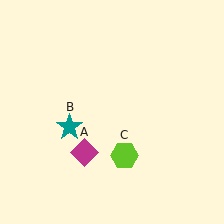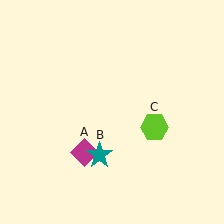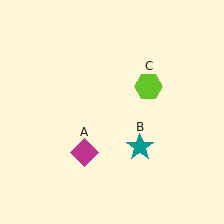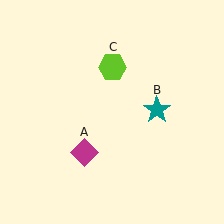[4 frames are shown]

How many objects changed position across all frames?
2 objects changed position: teal star (object B), lime hexagon (object C).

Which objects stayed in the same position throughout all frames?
Magenta diamond (object A) remained stationary.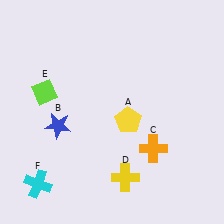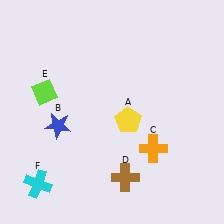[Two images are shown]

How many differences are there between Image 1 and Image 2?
There is 1 difference between the two images.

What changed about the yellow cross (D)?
In Image 1, D is yellow. In Image 2, it changed to brown.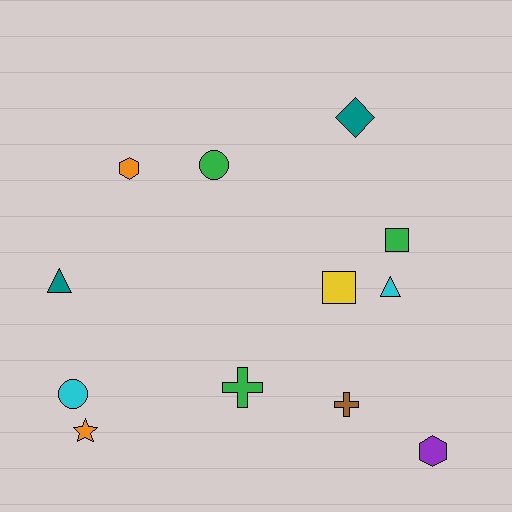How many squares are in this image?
There are 2 squares.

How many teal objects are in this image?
There are 2 teal objects.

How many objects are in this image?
There are 12 objects.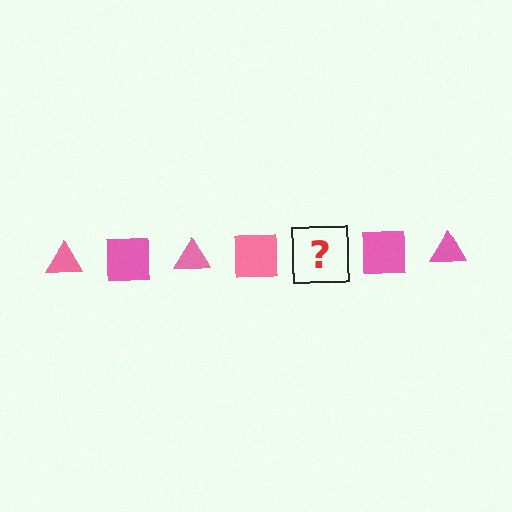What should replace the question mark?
The question mark should be replaced with a pink triangle.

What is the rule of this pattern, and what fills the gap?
The rule is that the pattern cycles through triangle, square shapes in pink. The gap should be filled with a pink triangle.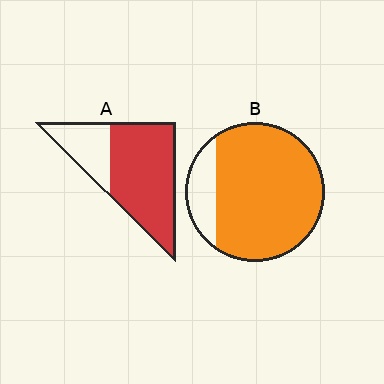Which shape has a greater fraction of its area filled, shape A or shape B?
Shape B.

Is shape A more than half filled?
Yes.